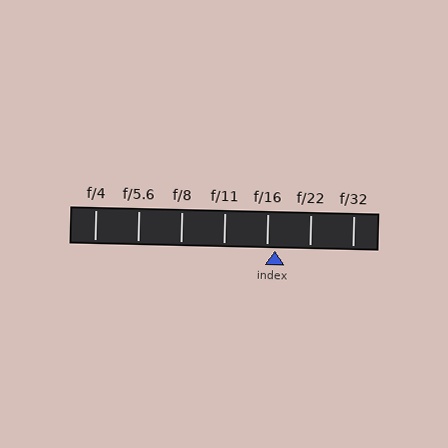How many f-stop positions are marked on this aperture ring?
There are 7 f-stop positions marked.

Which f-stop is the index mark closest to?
The index mark is closest to f/16.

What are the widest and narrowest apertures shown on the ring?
The widest aperture shown is f/4 and the narrowest is f/32.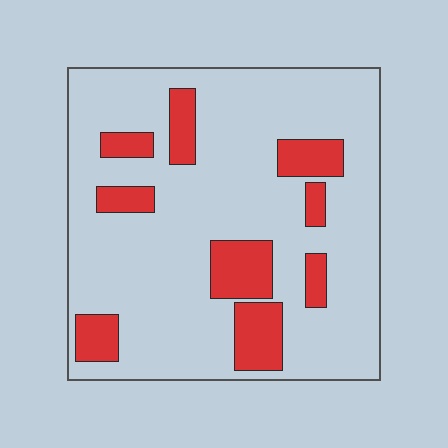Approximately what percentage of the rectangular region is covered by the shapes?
Approximately 20%.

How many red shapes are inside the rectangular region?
9.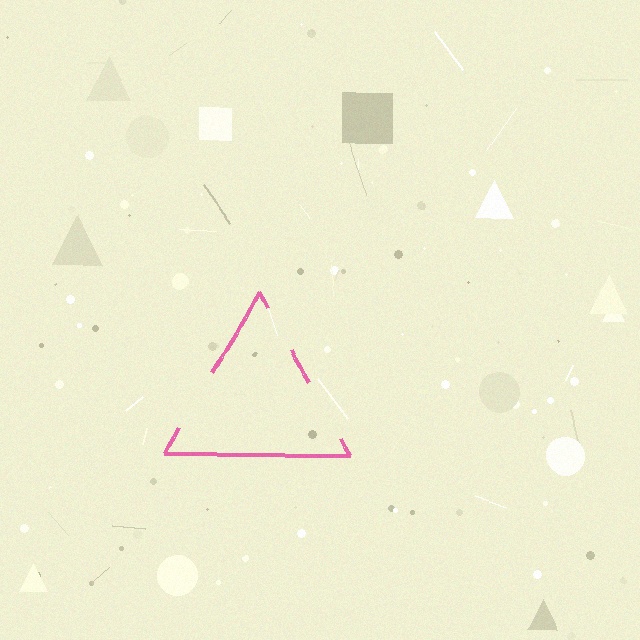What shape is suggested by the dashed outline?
The dashed outline suggests a triangle.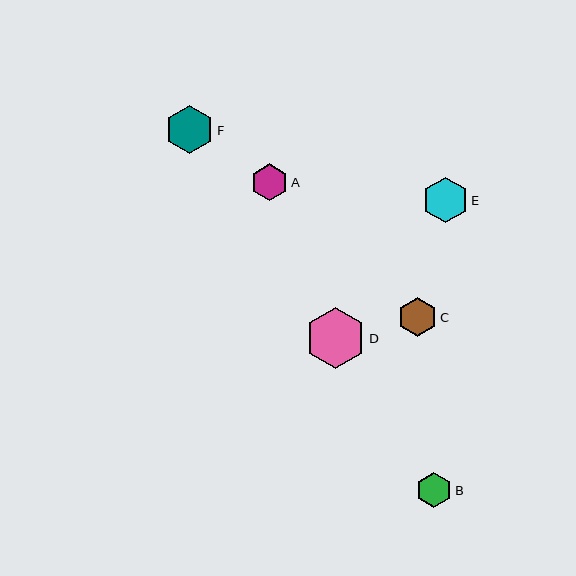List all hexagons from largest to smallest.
From largest to smallest: D, F, E, C, A, B.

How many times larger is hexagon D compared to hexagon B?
Hexagon D is approximately 1.7 times the size of hexagon B.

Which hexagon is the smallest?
Hexagon B is the smallest with a size of approximately 36 pixels.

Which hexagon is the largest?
Hexagon D is the largest with a size of approximately 60 pixels.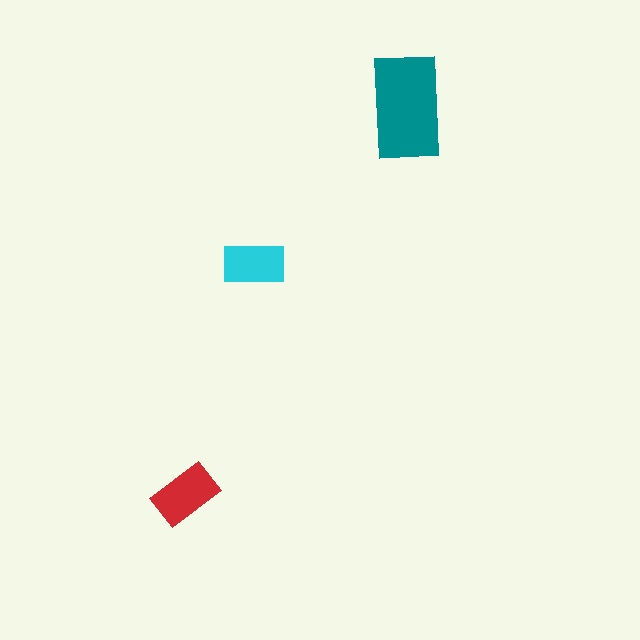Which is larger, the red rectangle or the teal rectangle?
The teal one.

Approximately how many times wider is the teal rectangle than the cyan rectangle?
About 1.5 times wider.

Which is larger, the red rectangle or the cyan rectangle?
The red one.